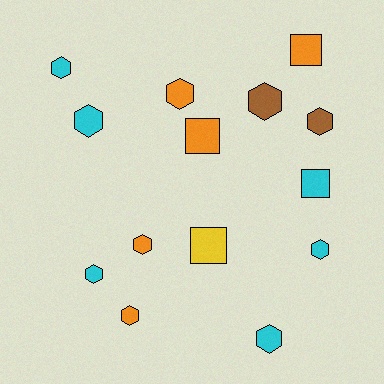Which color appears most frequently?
Cyan, with 6 objects.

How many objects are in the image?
There are 14 objects.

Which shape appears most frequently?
Hexagon, with 10 objects.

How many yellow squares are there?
There is 1 yellow square.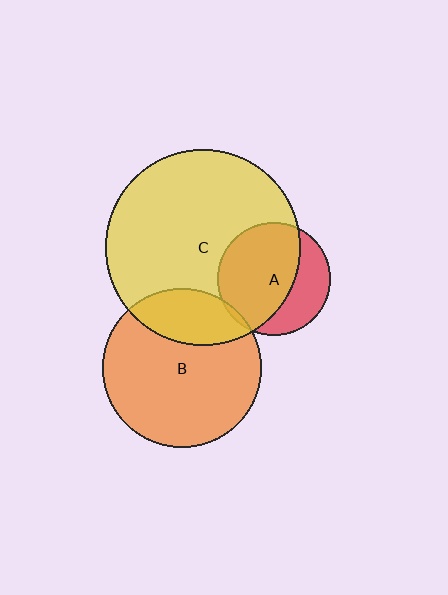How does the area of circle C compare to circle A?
Approximately 3.0 times.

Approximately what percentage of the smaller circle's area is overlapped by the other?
Approximately 25%.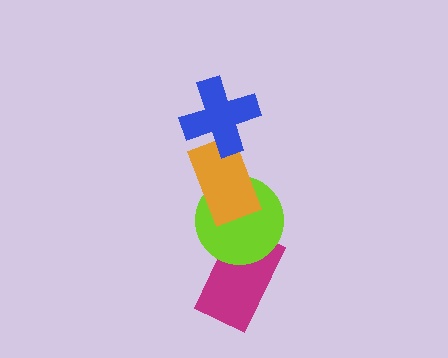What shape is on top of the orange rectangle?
The blue cross is on top of the orange rectangle.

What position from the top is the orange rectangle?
The orange rectangle is 2nd from the top.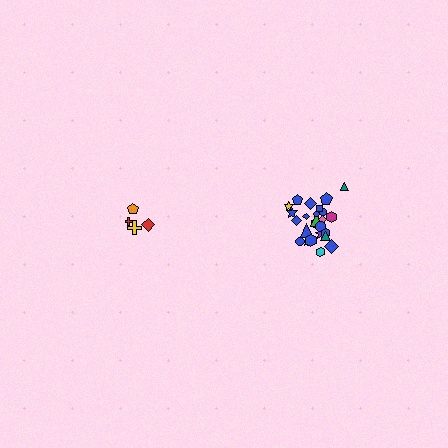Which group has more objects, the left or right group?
The right group.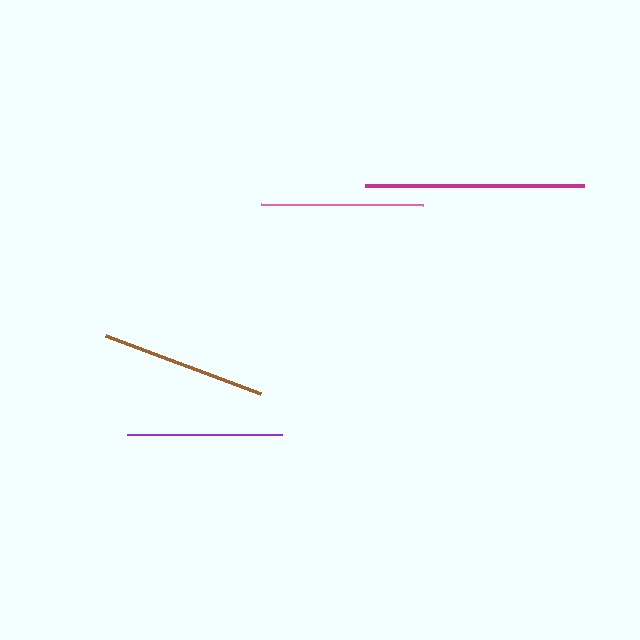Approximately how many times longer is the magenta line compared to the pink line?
The magenta line is approximately 1.4 times the length of the pink line.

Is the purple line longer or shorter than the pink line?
The pink line is longer than the purple line.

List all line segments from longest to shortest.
From longest to shortest: magenta, brown, pink, purple.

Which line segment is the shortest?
The purple line is the shortest at approximately 155 pixels.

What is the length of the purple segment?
The purple segment is approximately 155 pixels long.